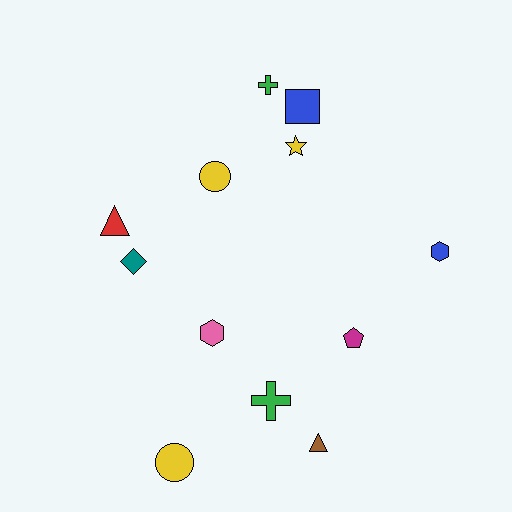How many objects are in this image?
There are 12 objects.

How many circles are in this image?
There are 2 circles.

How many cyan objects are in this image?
There are no cyan objects.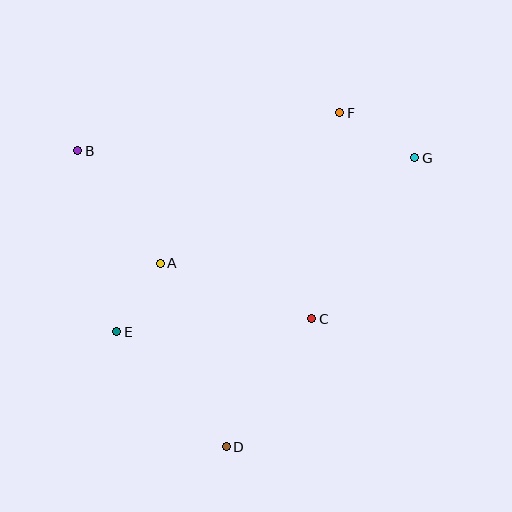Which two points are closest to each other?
Points A and E are closest to each other.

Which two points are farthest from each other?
Points D and F are farthest from each other.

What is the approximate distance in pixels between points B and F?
The distance between B and F is approximately 265 pixels.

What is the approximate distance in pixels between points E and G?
The distance between E and G is approximately 345 pixels.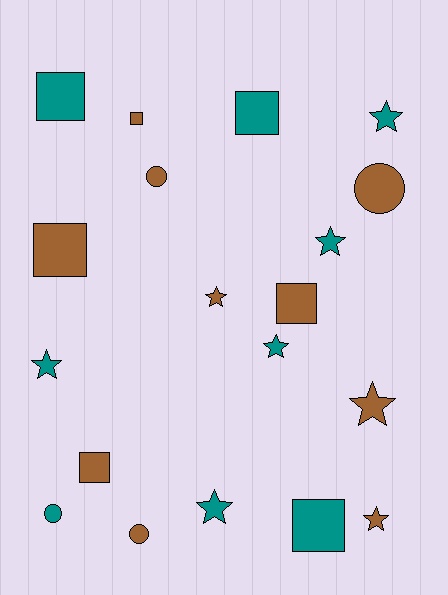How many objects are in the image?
There are 19 objects.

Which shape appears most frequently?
Star, with 8 objects.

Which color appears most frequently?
Brown, with 10 objects.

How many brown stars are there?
There are 3 brown stars.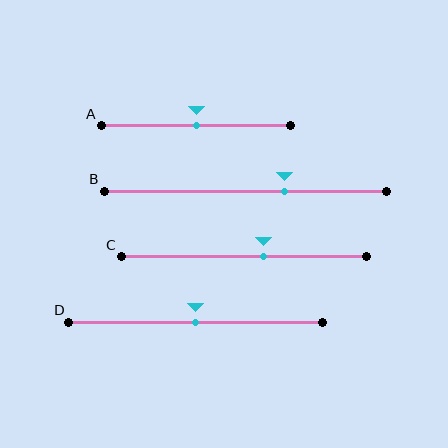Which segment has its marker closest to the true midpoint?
Segment A has its marker closest to the true midpoint.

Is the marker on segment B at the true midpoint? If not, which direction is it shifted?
No, the marker on segment B is shifted to the right by about 14% of the segment length.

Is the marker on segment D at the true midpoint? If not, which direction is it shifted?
Yes, the marker on segment D is at the true midpoint.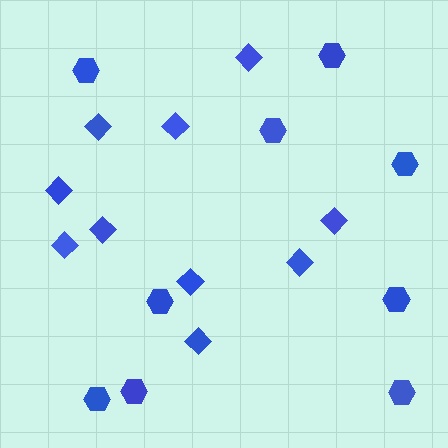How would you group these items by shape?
There are 2 groups: one group of hexagons (9) and one group of diamonds (10).